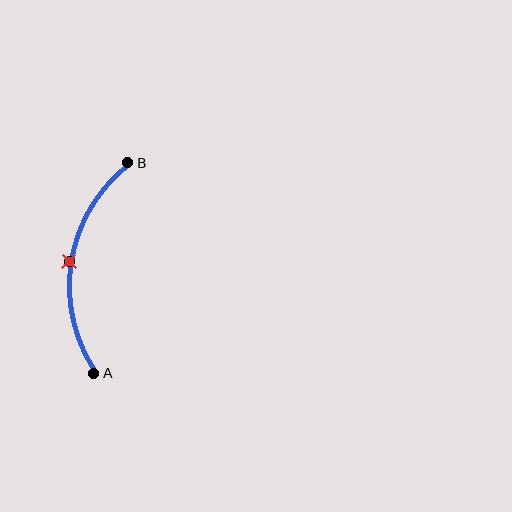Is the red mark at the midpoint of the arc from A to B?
Yes. The red mark lies on the arc at equal arc-length from both A and B — it is the arc midpoint.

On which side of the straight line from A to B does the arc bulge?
The arc bulges to the left of the straight line connecting A and B.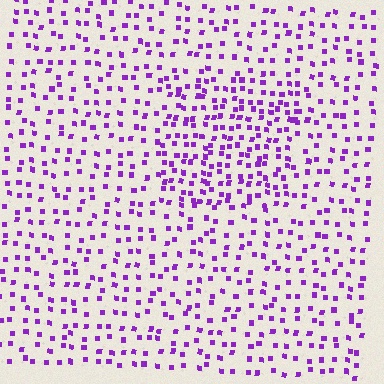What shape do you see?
I see a rectangle.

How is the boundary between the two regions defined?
The boundary is defined by a change in element density (approximately 1.8x ratio). All elements are the same color, size, and shape.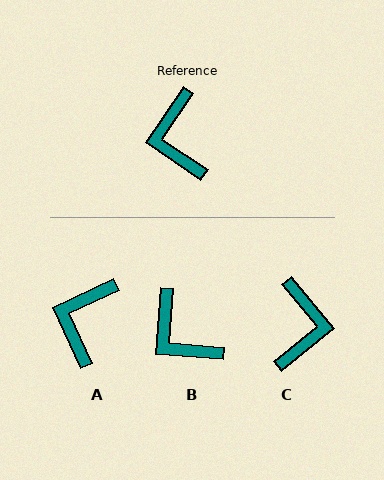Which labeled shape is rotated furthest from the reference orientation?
C, about 163 degrees away.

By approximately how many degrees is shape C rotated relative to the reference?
Approximately 163 degrees counter-clockwise.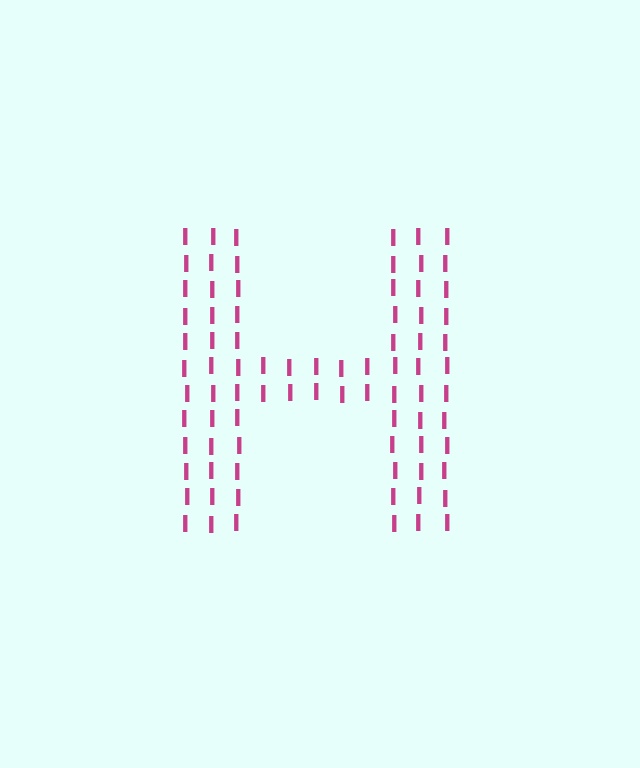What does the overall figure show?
The overall figure shows the letter H.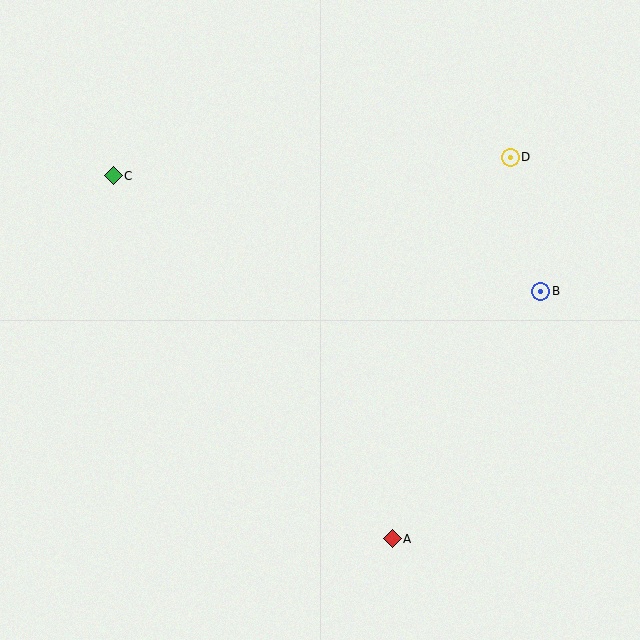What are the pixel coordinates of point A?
Point A is at (392, 539).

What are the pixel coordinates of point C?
Point C is at (113, 176).